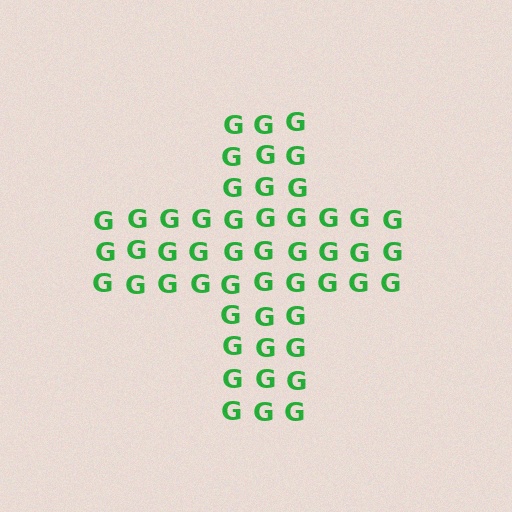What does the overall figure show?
The overall figure shows a cross.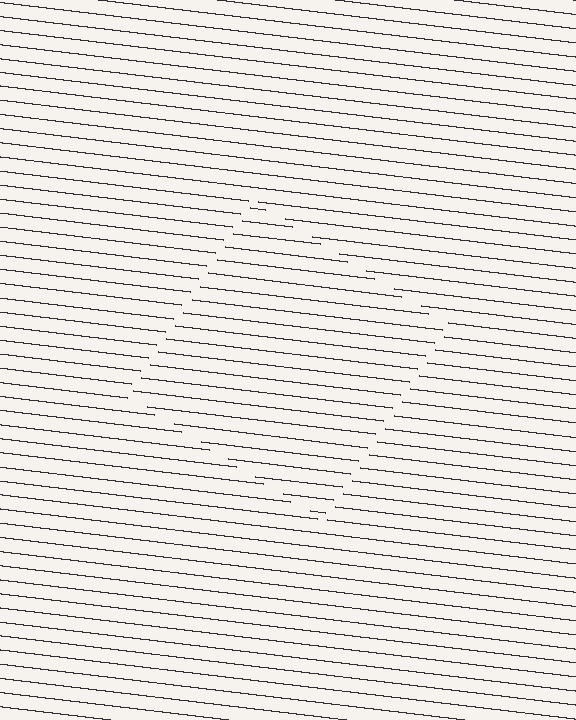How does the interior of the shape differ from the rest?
The interior of the shape contains the same grating, shifted by half a period — the contour is defined by the phase discontinuity where line-ends from the inner and outer gratings abut.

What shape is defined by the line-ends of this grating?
An illusory square. The interior of the shape contains the same grating, shifted by half a period — the contour is defined by the phase discontinuity where line-ends from the inner and outer gratings abut.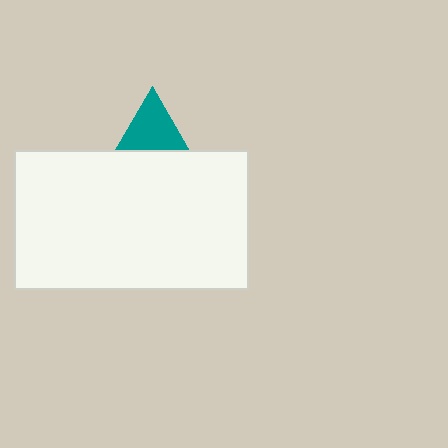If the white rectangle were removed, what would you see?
You would see the complete teal triangle.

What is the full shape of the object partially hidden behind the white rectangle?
The partially hidden object is a teal triangle.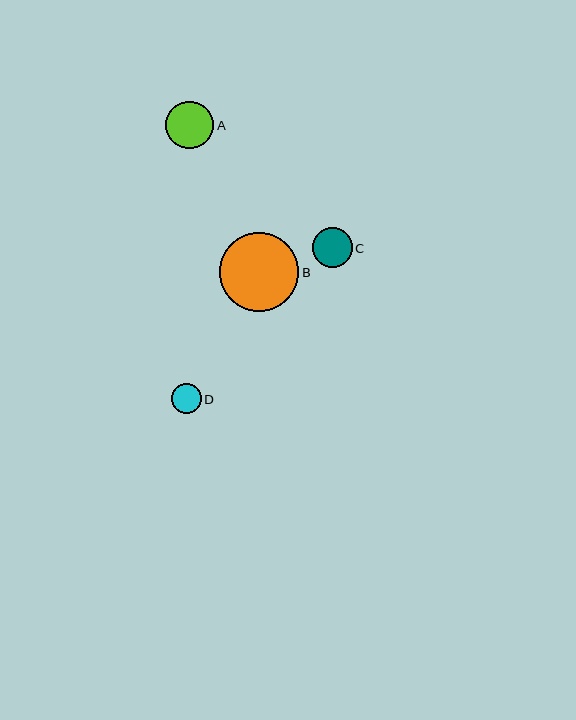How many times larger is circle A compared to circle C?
Circle A is approximately 1.2 times the size of circle C.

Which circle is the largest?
Circle B is the largest with a size of approximately 79 pixels.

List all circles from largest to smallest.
From largest to smallest: B, A, C, D.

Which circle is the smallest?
Circle D is the smallest with a size of approximately 30 pixels.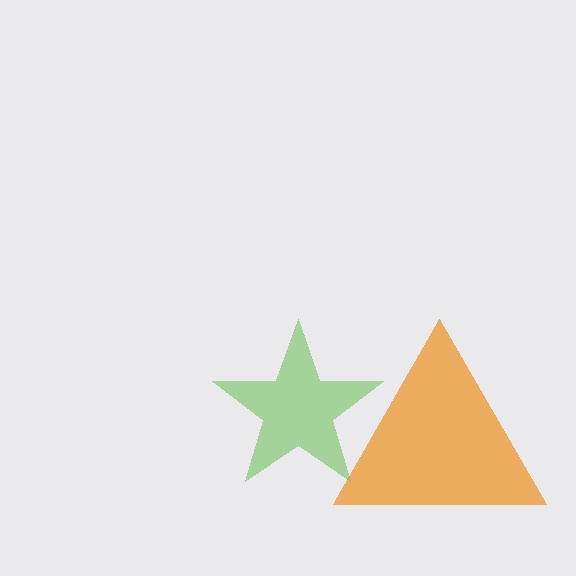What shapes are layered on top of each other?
The layered shapes are: an orange triangle, a lime star.